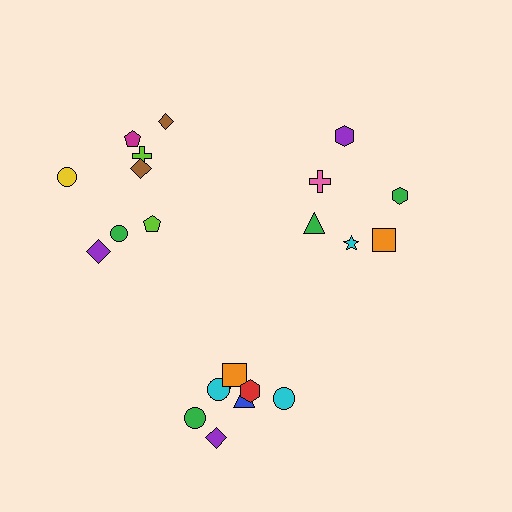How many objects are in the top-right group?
There are 6 objects.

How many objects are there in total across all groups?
There are 22 objects.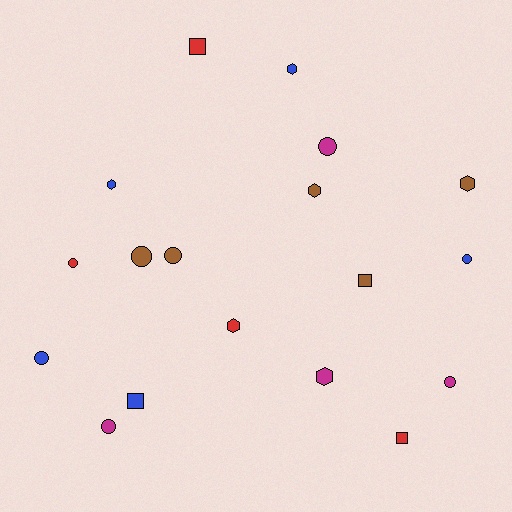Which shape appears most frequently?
Circle, with 8 objects.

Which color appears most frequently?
Brown, with 5 objects.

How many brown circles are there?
There are 2 brown circles.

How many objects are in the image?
There are 18 objects.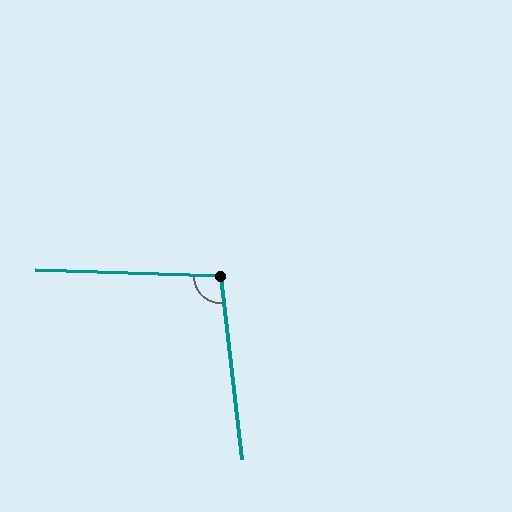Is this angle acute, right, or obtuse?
It is obtuse.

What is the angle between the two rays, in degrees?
Approximately 98 degrees.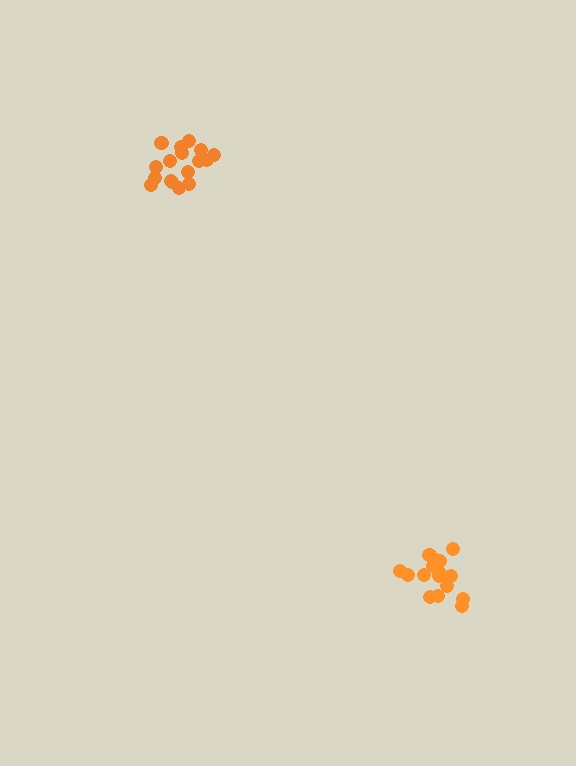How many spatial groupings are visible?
There are 2 spatial groupings.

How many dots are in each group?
Group 1: 18 dots, Group 2: 16 dots (34 total).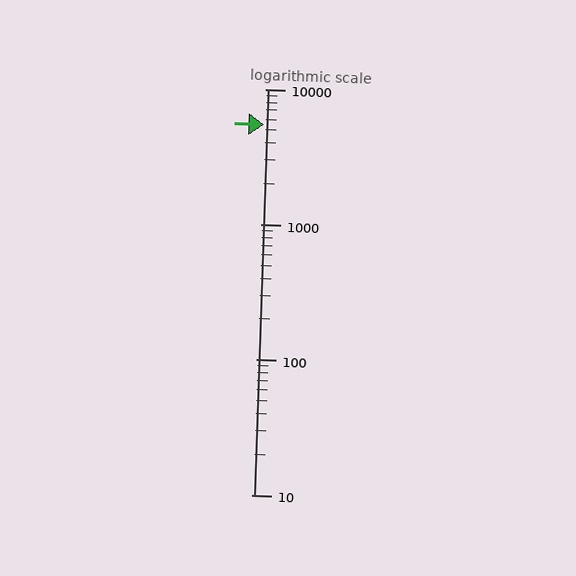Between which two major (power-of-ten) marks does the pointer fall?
The pointer is between 1000 and 10000.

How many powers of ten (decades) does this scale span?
The scale spans 3 decades, from 10 to 10000.